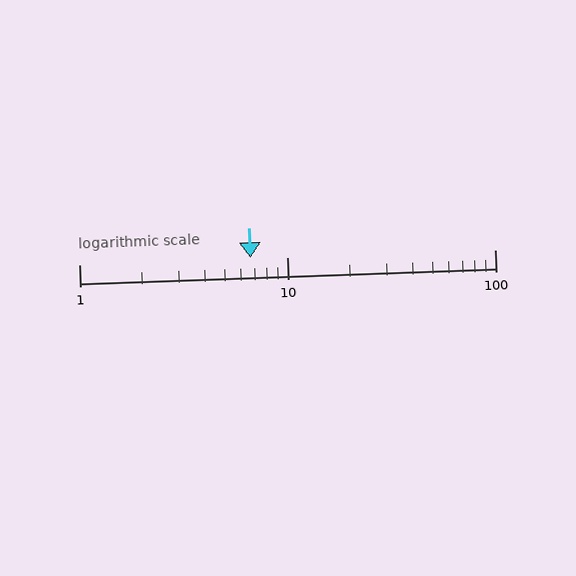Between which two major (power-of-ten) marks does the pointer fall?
The pointer is between 1 and 10.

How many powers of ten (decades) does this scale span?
The scale spans 2 decades, from 1 to 100.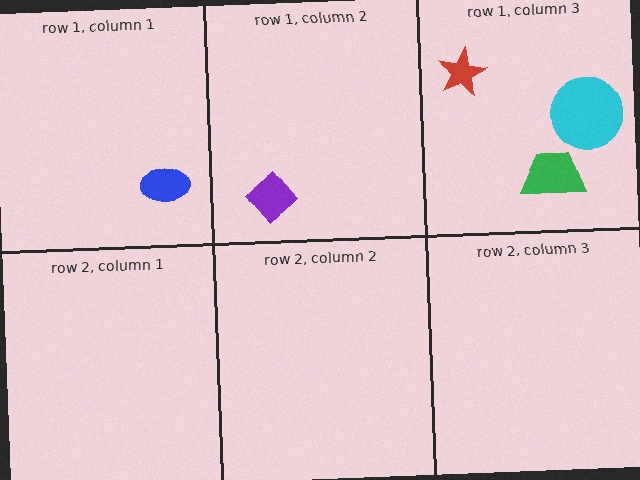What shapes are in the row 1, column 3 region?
The cyan circle, the red star, the green trapezoid.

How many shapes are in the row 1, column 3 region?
3.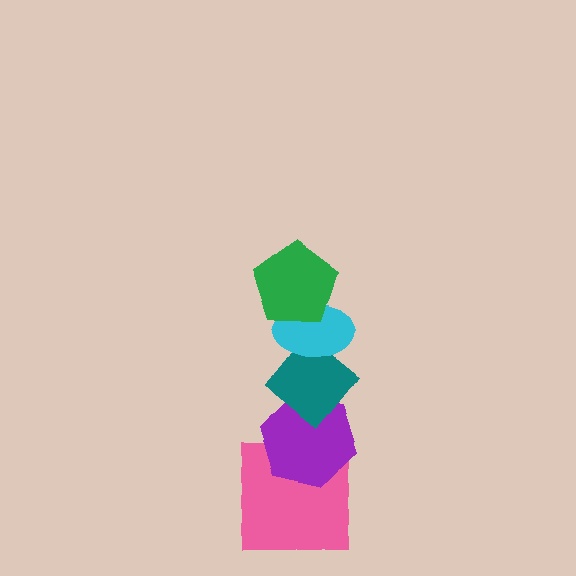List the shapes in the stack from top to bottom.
From top to bottom: the green pentagon, the cyan ellipse, the teal diamond, the purple hexagon, the pink square.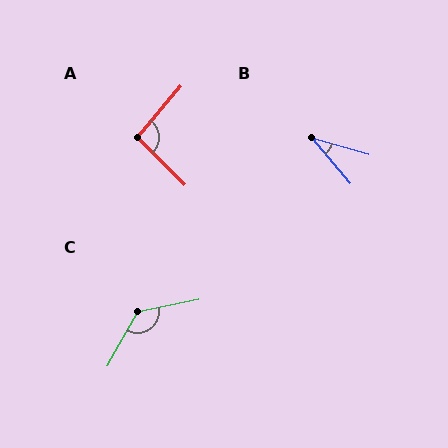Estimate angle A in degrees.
Approximately 95 degrees.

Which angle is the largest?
C, at approximately 131 degrees.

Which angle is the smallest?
B, at approximately 34 degrees.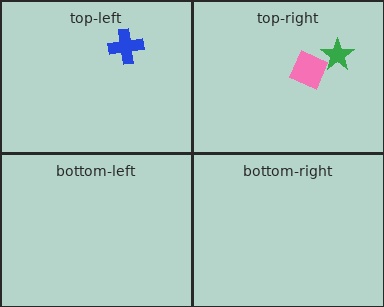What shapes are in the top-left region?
The blue cross.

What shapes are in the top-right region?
The pink diamond, the green star.